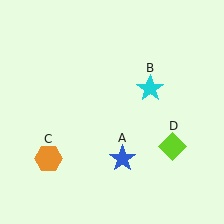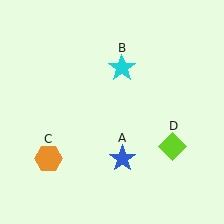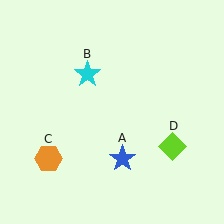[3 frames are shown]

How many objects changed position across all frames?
1 object changed position: cyan star (object B).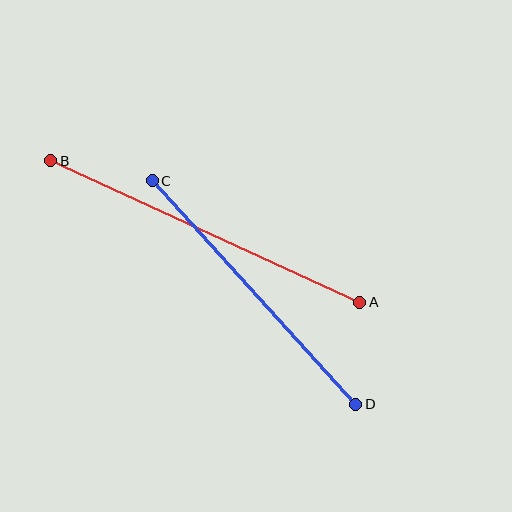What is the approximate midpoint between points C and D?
The midpoint is at approximately (254, 292) pixels.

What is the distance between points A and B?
The distance is approximately 339 pixels.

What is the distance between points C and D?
The distance is approximately 302 pixels.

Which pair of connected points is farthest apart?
Points A and B are farthest apart.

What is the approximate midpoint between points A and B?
The midpoint is at approximately (205, 232) pixels.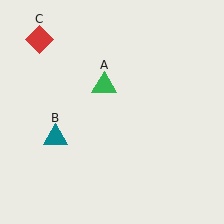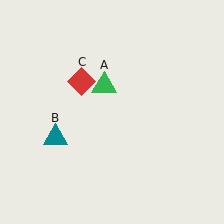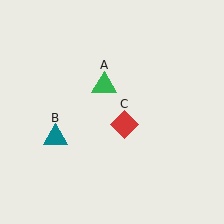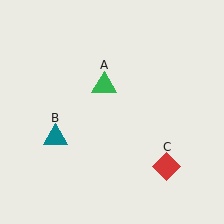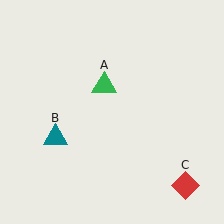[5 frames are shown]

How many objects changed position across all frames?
1 object changed position: red diamond (object C).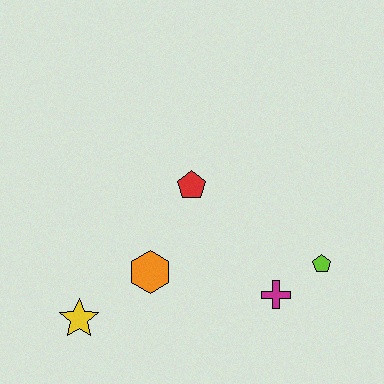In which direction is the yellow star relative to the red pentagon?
The yellow star is below the red pentagon.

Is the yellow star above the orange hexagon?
No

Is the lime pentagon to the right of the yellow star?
Yes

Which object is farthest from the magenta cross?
The yellow star is farthest from the magenta cross.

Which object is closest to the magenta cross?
The lime pentagon is closest to the magenta cross.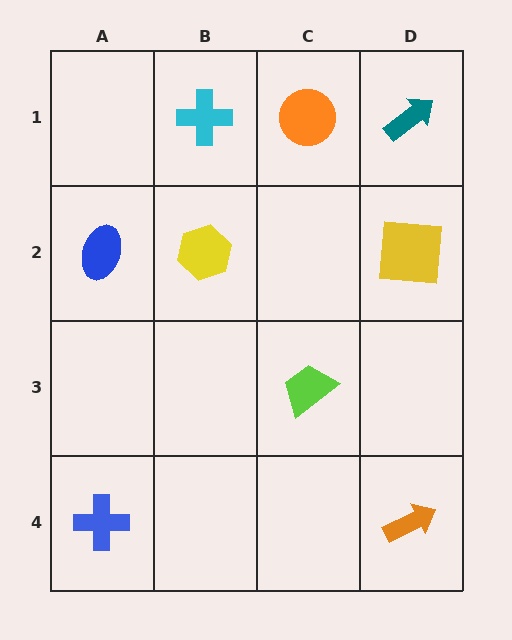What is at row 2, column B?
A yellow hexagon.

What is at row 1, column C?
An orange circle.